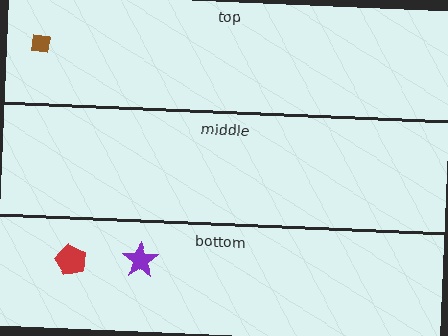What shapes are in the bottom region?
The red pentagon, the purple star.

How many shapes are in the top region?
1.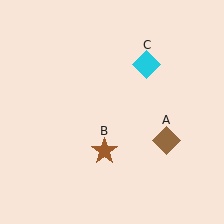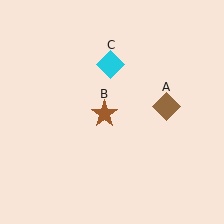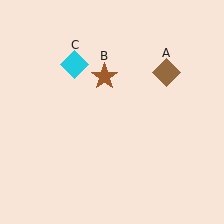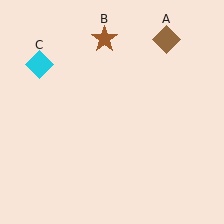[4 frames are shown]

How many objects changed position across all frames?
3 objects changed position: brown diamond (object A), brown star (object B), cyan diamond (object C).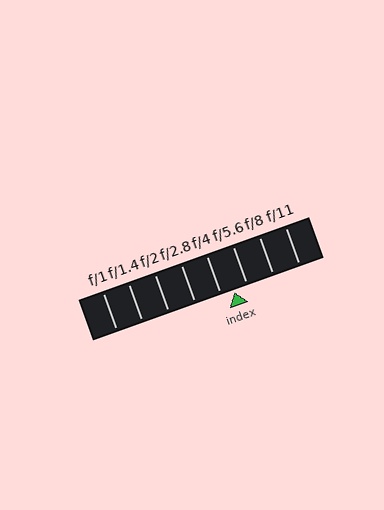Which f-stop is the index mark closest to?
The index mark is closest to f/5.6.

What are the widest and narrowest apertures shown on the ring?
The widest aperture shown is f/1 and the narrowest is f/11.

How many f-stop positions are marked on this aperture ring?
There are 8 f-stop positions marked.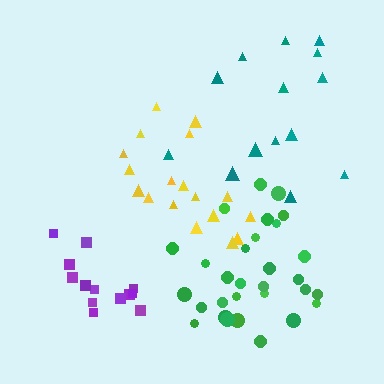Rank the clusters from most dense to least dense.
green, yellow, purple, teal.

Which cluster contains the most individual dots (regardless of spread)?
Green (30).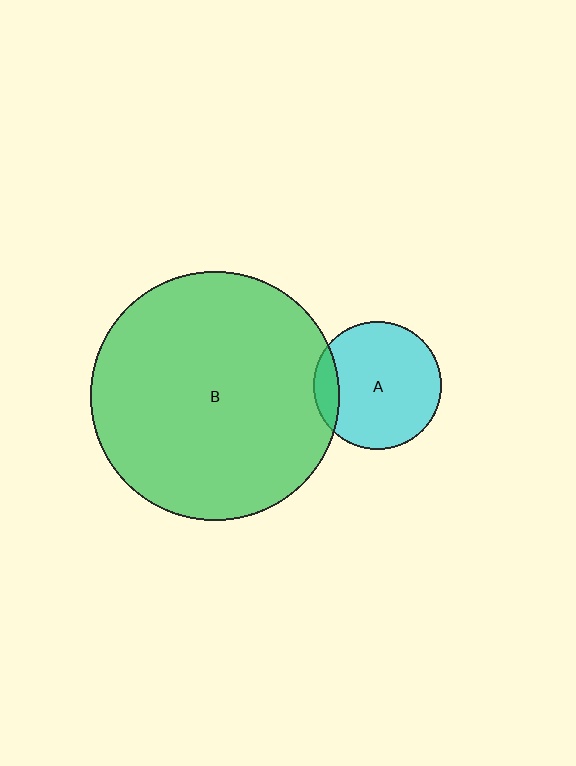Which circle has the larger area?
Circle B (green).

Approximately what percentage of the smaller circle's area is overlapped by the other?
Approximately 10%.